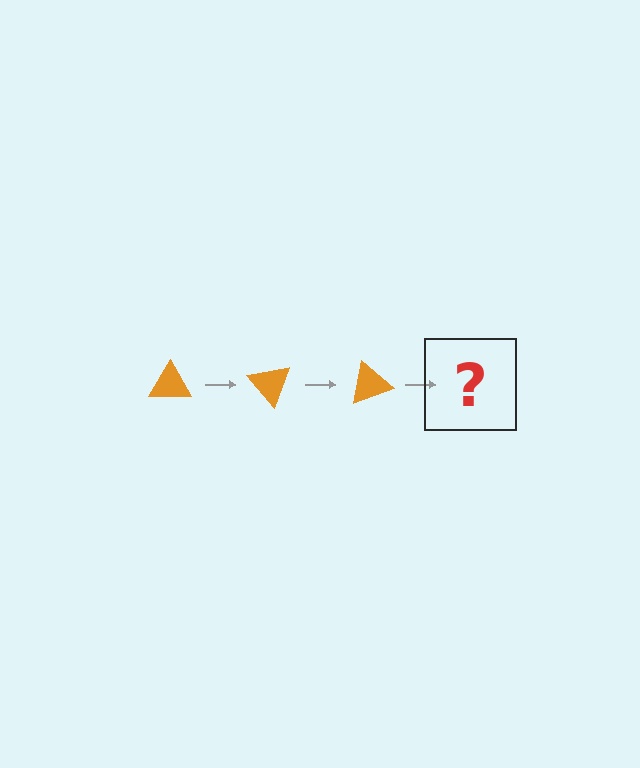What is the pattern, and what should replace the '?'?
The pattern is that the triangle rotates 50 degrees each step. The '?' should be an orange triangle rotated 150 degrees.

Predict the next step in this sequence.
The next step is an orange triangle rotated 150 degrees.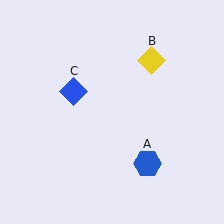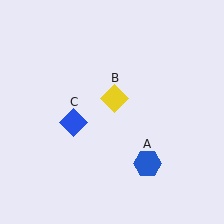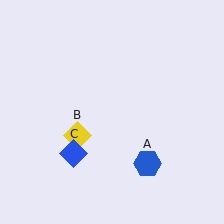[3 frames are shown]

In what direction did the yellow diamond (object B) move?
The yellow diamond (object B) moved down and to the left.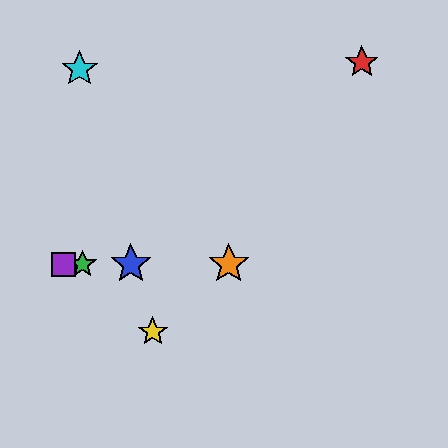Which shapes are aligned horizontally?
The blue star, the green star, the purple square, the orange star are aligned horizontally.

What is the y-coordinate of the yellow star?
The yellow star is at y≈332.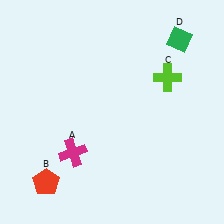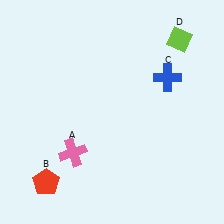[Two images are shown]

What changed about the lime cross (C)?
In Image 1, C is lime. In Image 2, it changed to blue.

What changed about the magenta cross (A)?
In Image 1, A is magenta. In Image 2, it changed to pink.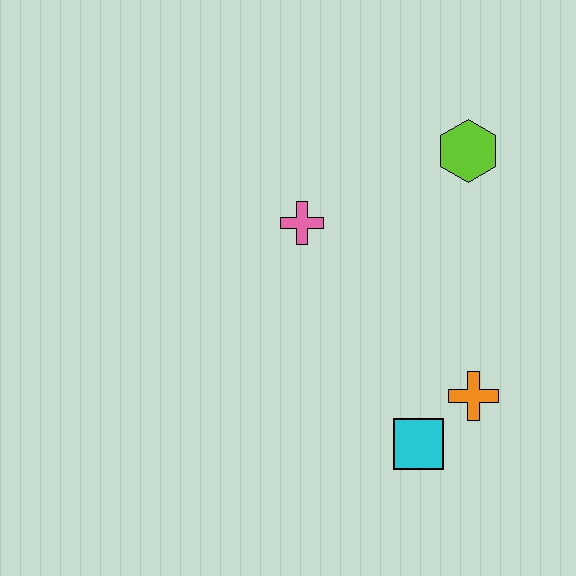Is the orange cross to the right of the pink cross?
Yes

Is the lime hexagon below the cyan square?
No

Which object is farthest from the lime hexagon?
The cyan square is farthest from the lime hexagon.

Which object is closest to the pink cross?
The lime hexagon is closest to the pink cross.